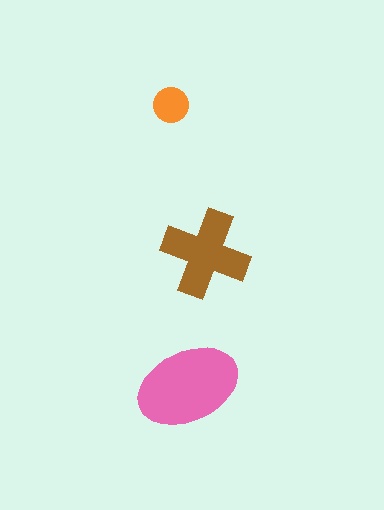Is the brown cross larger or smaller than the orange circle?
Larger.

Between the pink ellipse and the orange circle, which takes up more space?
The pink ellipse.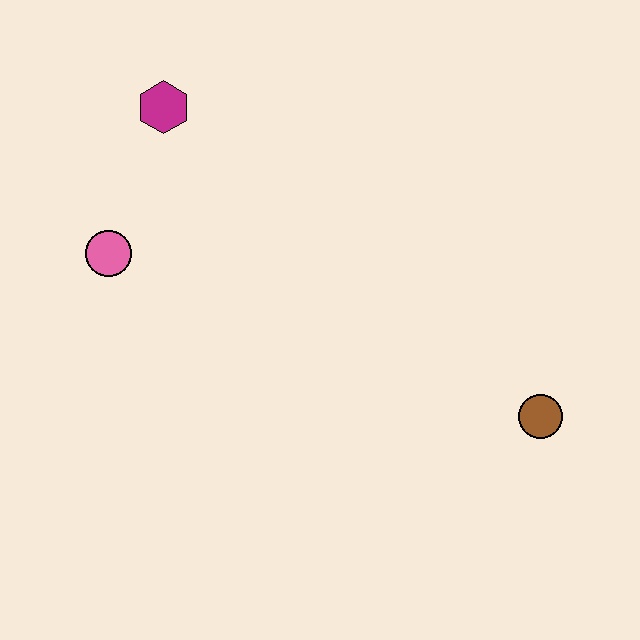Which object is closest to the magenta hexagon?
The pink circle is closest to the magenta hexagon.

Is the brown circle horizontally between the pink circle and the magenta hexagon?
No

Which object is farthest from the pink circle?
The brown circle is farthest from the pink circle.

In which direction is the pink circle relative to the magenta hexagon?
The pink circle is below the magenta hexagon.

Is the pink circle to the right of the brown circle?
No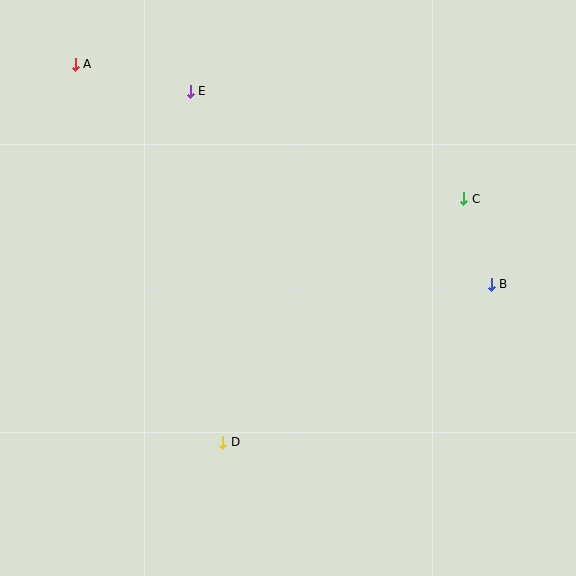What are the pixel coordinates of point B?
Point B is at (491, 284).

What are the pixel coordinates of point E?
Point E is at (190, 91).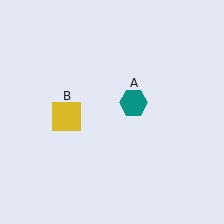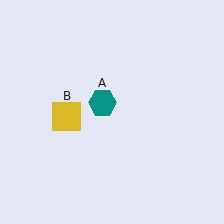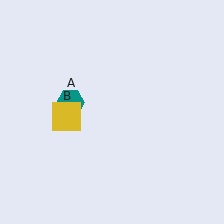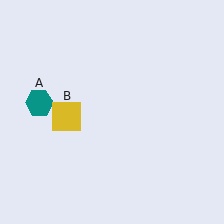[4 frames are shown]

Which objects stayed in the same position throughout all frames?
Yellow square (object B) remained stationary.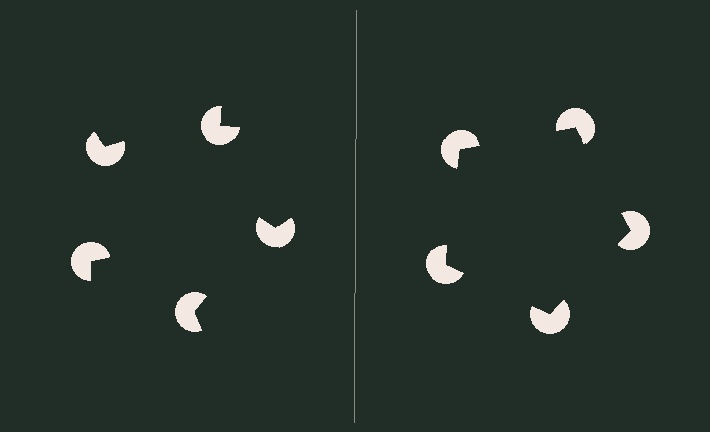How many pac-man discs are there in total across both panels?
10 — 5 on each side.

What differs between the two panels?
The pac-man discs are positioned identically on both sides; only the wedge orientations differ. On the right they align to a pentagon; on the left they are misaligned.